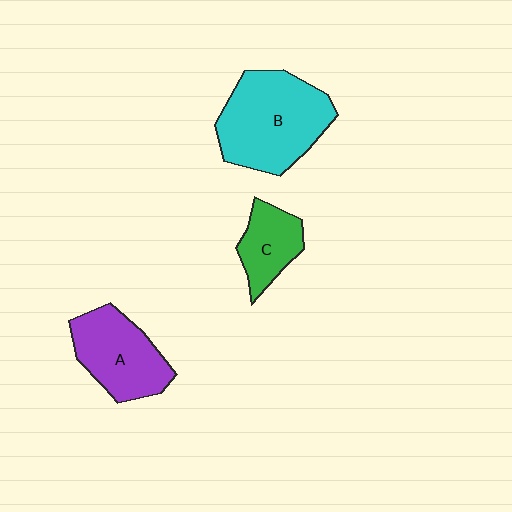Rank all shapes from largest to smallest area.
From largest to smallest: B (cyan), A (purple), C (green).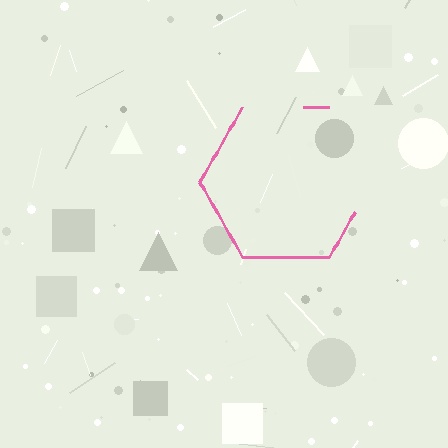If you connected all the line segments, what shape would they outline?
They would outline a hexagon.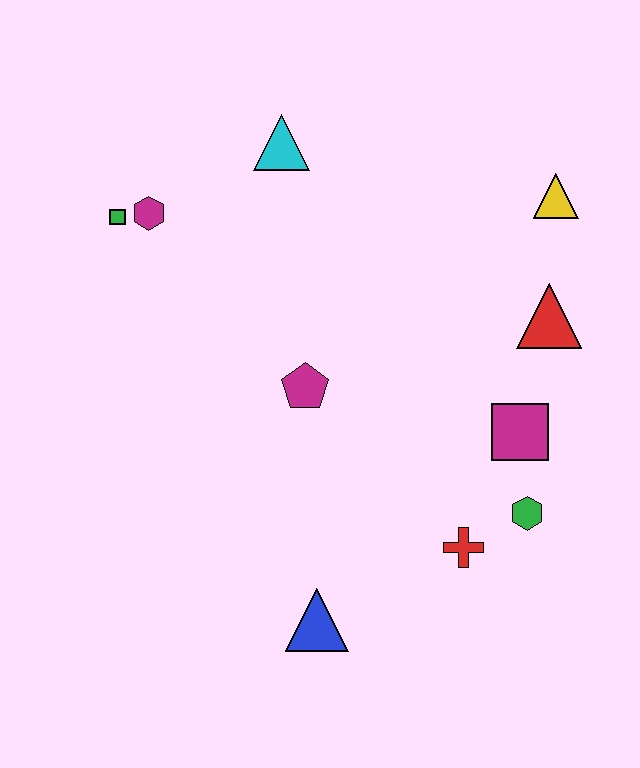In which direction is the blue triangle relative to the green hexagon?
The blue triangle is to the left of the green hexagon.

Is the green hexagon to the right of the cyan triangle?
Yes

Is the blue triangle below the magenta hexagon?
Yes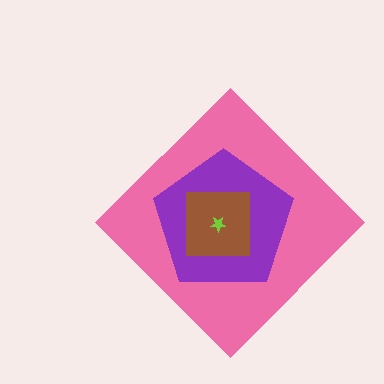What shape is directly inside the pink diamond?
The purple pentagon.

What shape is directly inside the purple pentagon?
The brown square.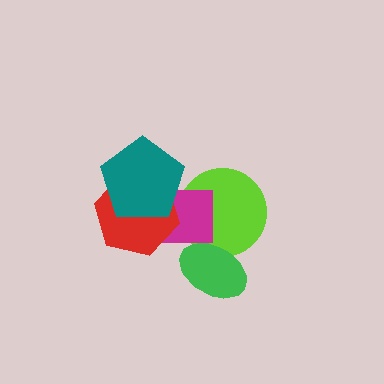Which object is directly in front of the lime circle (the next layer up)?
The magenta rectangle is directly in front of the lime circle.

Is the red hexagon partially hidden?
Yes, it is partially covered by another shape.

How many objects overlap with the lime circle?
2 objects overlap with the lime circle.